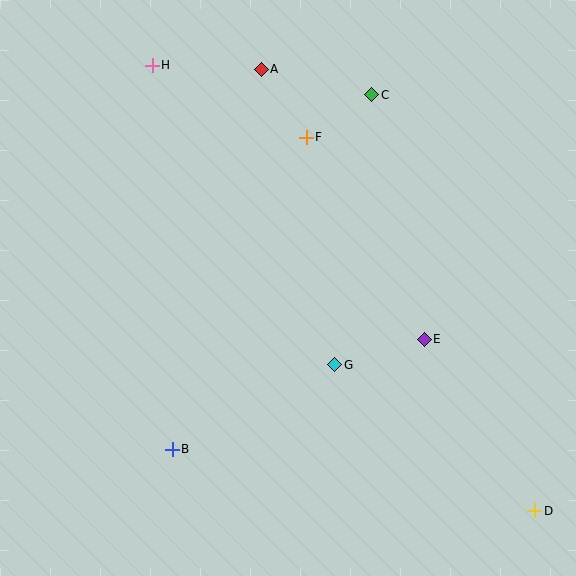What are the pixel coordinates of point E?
Point E is at (424, 339).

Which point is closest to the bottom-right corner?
Point D is closest to the bottom-right corner.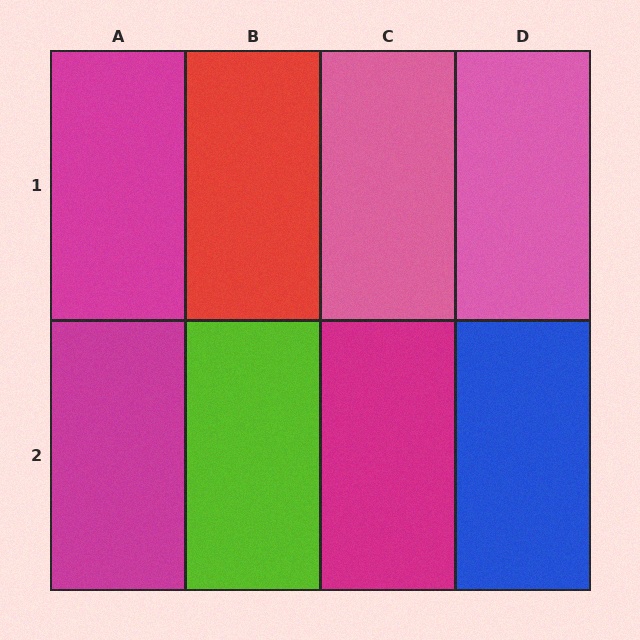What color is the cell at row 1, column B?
Red.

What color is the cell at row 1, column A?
Magenta.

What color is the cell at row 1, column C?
Pink.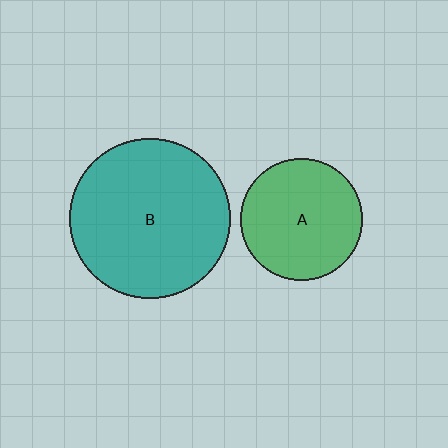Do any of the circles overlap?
No, none of the circles overlap.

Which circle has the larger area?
Circle B (teal).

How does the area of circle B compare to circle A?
Approximately 1.7 times.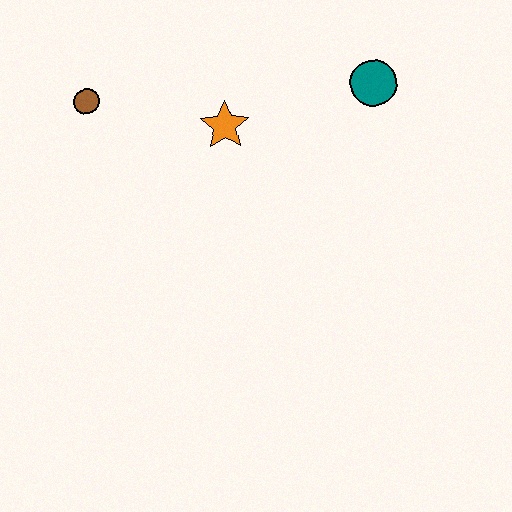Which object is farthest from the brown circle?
The teal circle is farthest from the brown circle.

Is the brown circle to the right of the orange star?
No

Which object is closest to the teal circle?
The orange star is closest to the teal circle.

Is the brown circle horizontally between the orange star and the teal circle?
No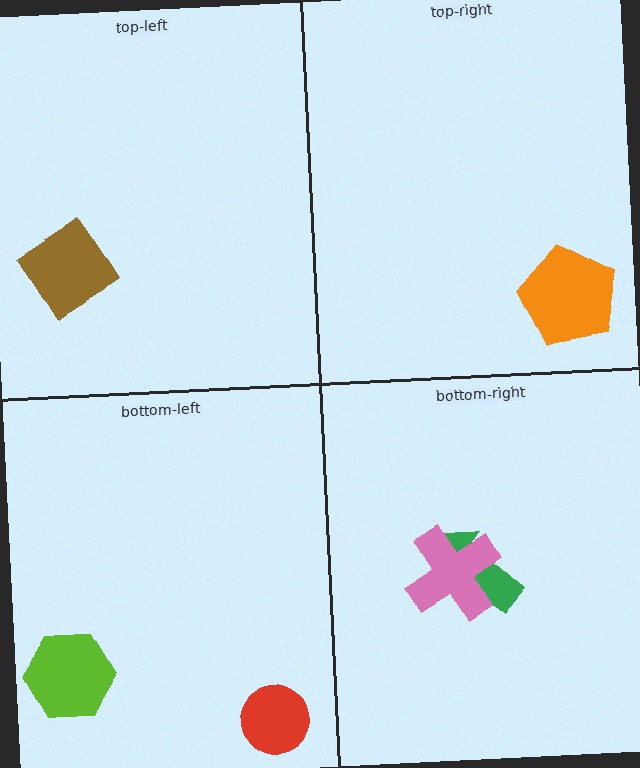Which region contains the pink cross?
The bottom-right region.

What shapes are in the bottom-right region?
The green arrow, the pink cross.